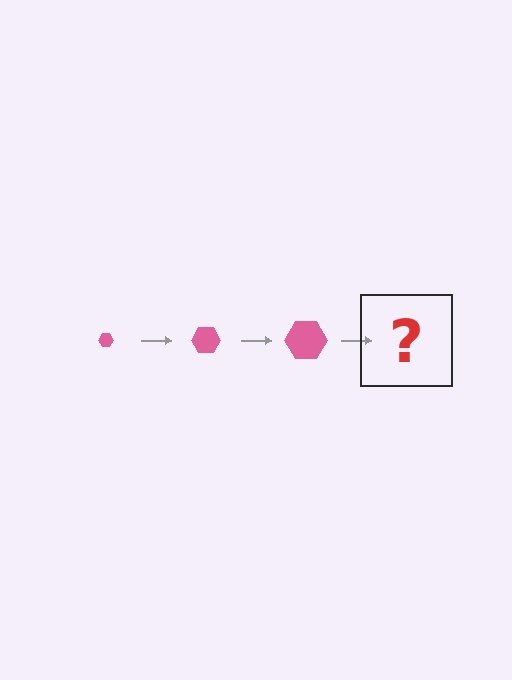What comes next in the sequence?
The next element should be a pink hexagon, larger than the previous one.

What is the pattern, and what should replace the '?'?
The pattern is that the hexagon gets progressively larger each step. The '?' should be a pink hexagon, larger than the previous one.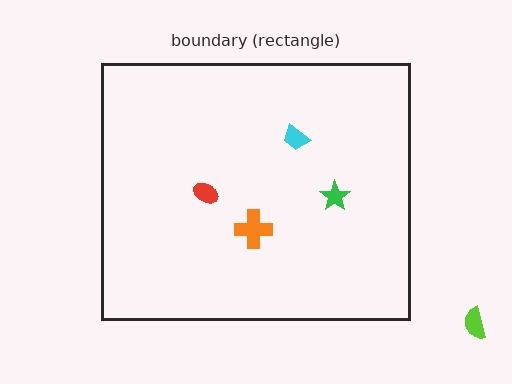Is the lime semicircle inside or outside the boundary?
Outside.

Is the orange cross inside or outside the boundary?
Inside.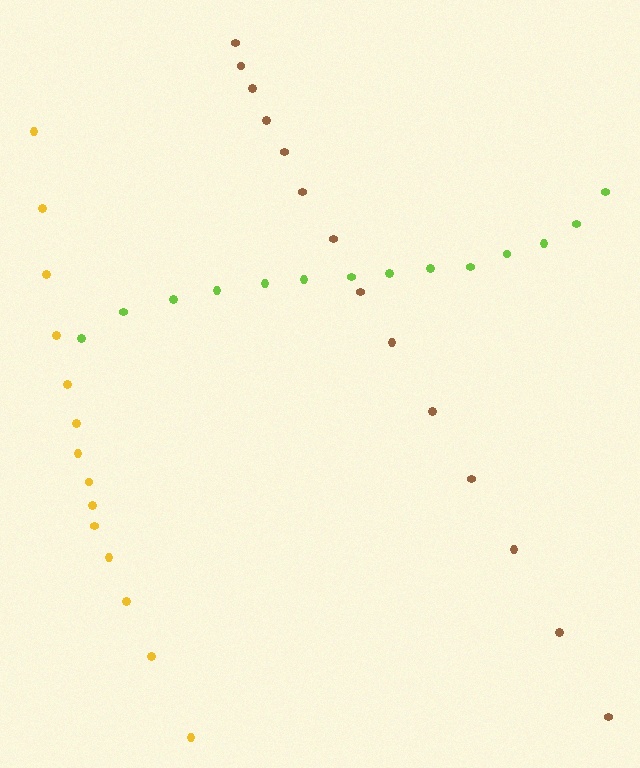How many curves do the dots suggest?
There are 3 distinct paths.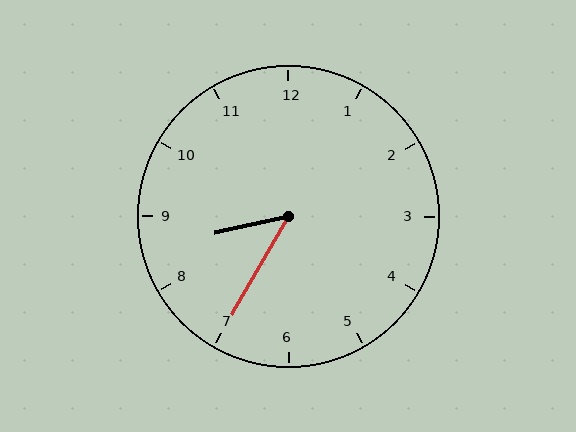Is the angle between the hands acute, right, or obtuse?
It is acute.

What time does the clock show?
8:35.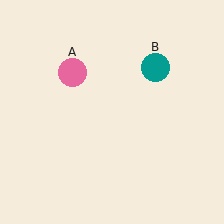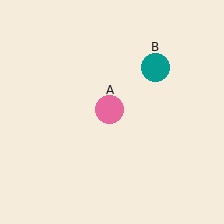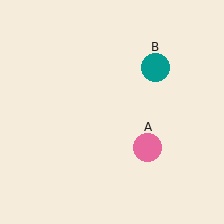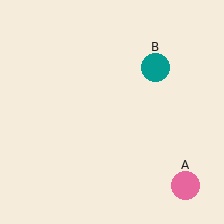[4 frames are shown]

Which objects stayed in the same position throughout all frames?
Teal circle (object B) remained stationary.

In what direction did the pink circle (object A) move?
The pink circle (object A) moved down and to the right.